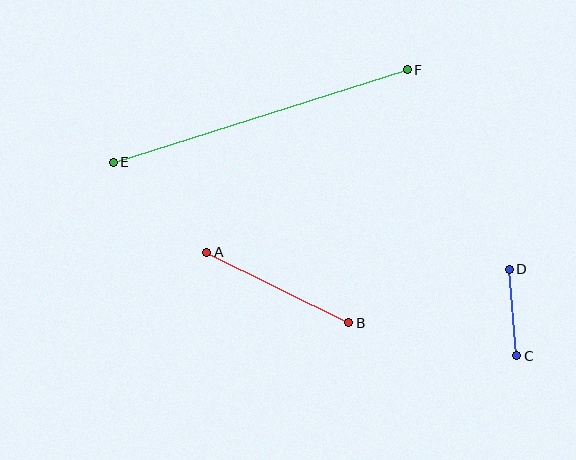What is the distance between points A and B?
The distance is approximately 158 pixels.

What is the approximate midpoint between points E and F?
The midpoint is at approximately (260, 116) pixels.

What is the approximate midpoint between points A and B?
The midpoint is at approximately (278, 287) pixels.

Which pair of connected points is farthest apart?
Points E and F are farthest apart.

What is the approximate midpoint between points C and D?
The midpoint is at approximately (513, 313) pixels.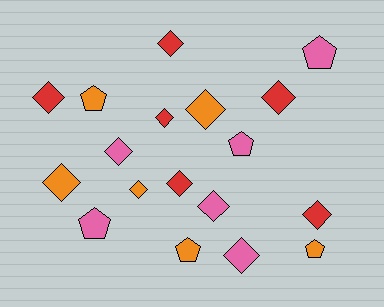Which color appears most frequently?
Red, with 6 objects.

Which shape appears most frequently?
Diamond, with 12 objects.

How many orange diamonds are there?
There are 3 orange diamonds.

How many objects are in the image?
There are 18 objects.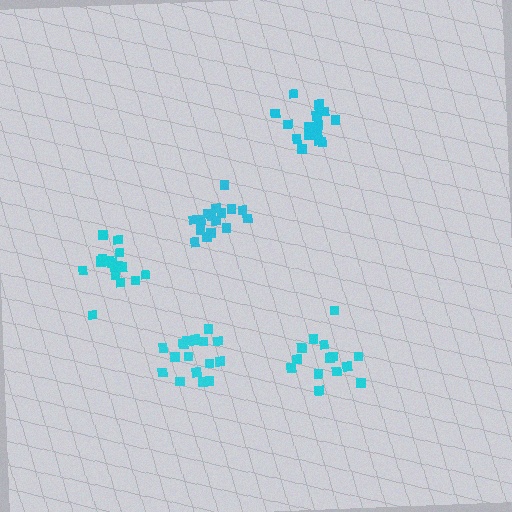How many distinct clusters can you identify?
There are 5 distinct clusters.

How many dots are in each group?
Group 1: 17 dots, Group 2: 14 dots, Group 3: 17 dots, Group 4: 17 dots, Group 5: 17 dots (82 total).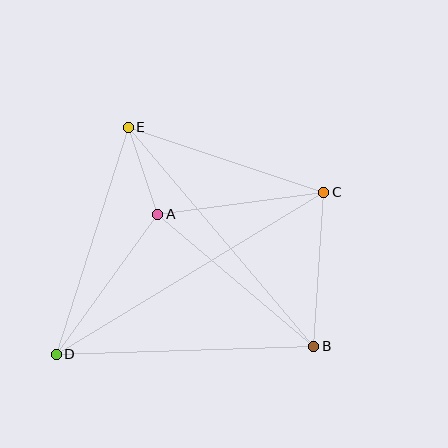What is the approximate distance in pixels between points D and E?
The distance between D and E is approximately 238 pixels.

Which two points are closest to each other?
Points A and E are closest to each other.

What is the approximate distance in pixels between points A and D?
The distance between A and D is approximately 173 pixels.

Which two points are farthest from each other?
Points C and D are farthest from each other.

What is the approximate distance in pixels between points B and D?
The distance between B and D is approximately 258 pixels.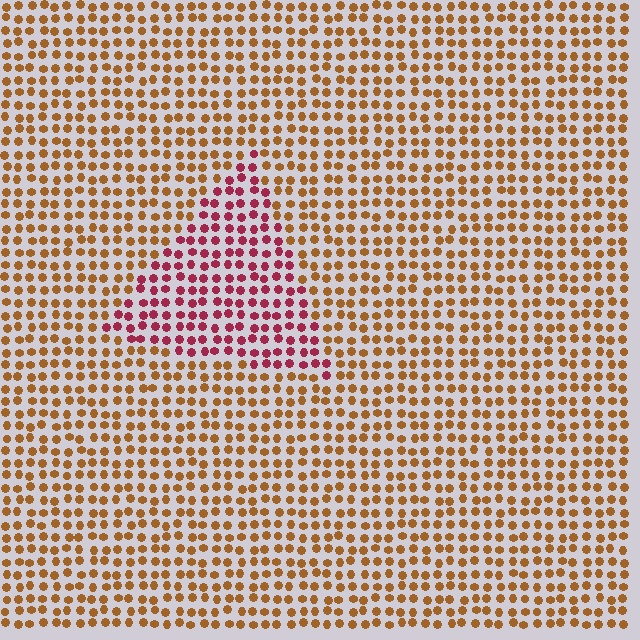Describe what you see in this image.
The image is filled with small brown elements in a uniform arrangement. A triangle-shaped region is visible where the elements are tinted to a slightly different hue, forming a subtle color boundary.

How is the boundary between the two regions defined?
The boundary is defined purely by a slight shift in hue (about 47 degrees). Spacing, size, and orientation are identical on both sides.